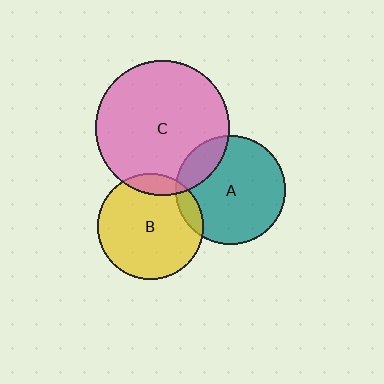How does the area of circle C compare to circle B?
Approximately 1.6 times.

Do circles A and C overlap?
Yes.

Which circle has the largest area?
Circle C (pink).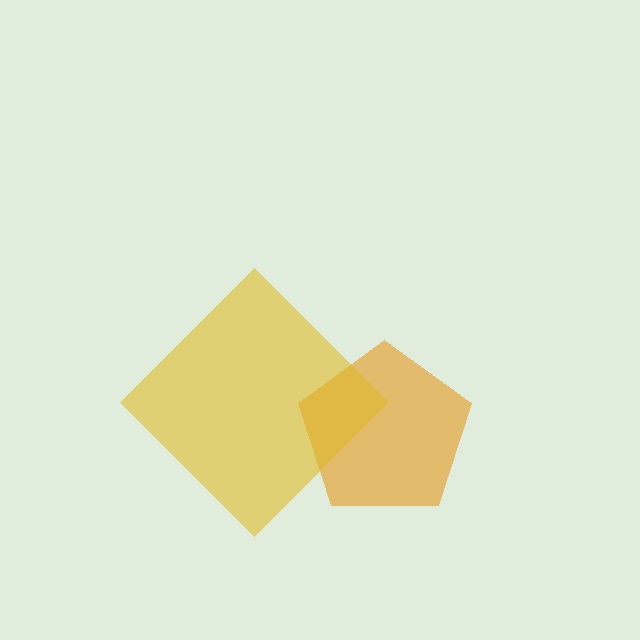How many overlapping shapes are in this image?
There are 2 overlapping shapes in the image.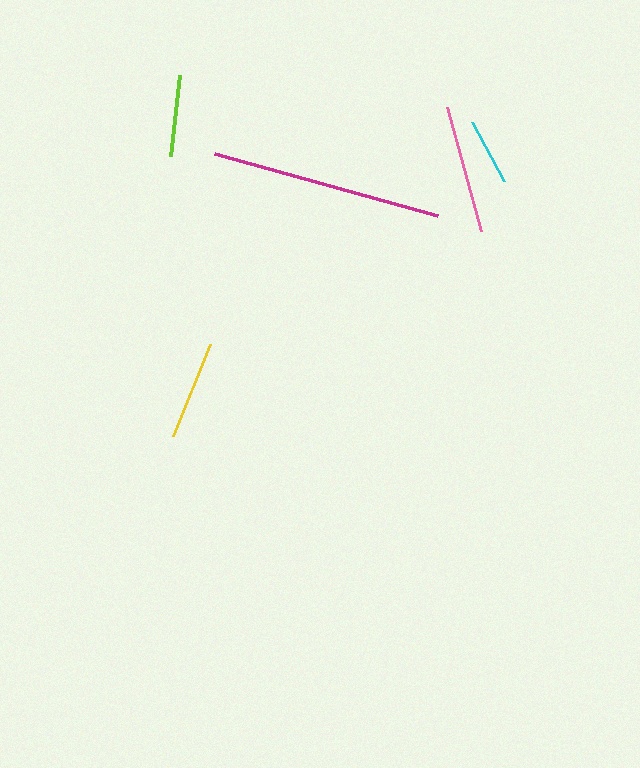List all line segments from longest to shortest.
From longest to shortest: magenta, pink, yellow, lime, cyan.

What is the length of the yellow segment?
The yellow segment is approximately 99 pixels long.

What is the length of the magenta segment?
The magenta segment is approximately 232 pixels long.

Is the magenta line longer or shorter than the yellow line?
The magenta line is longer than the yellow line.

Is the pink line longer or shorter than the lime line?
The pink line is longer than the lime line.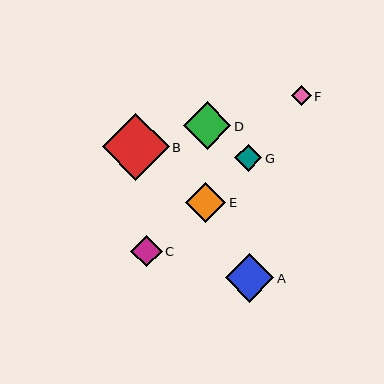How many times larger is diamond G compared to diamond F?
Diamond G is approximately 1.3 times the size of diamond F.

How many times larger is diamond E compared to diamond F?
Diamond E is approximately 2.0 times the size of diamond F.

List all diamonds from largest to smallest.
From largest to smallest: B, A, D, E, C, G, F.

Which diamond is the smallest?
Diamond F is the smallest with a size of approximately 20 pixels.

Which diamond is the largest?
Diamond B is the largest with a size of approximately 67 pixels.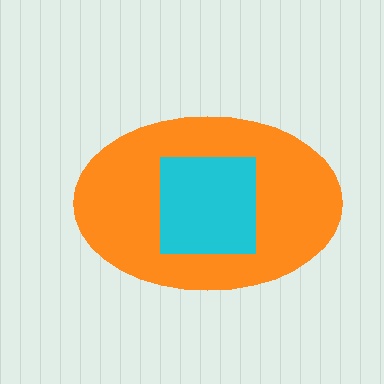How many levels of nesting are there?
2.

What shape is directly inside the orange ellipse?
The cyan square.